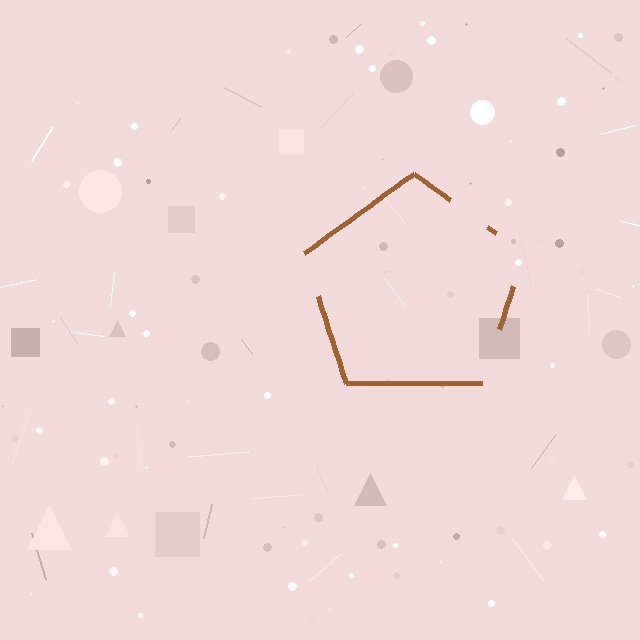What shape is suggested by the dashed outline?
The dashed outline suggests a pentagon.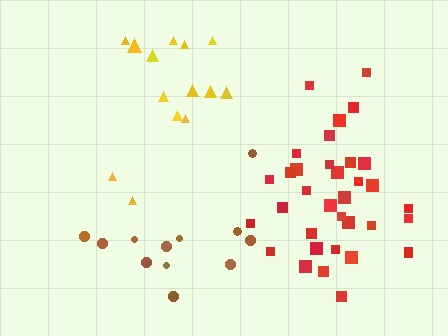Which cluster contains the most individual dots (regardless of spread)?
Red (35).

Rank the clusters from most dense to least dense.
red, yellow, brown.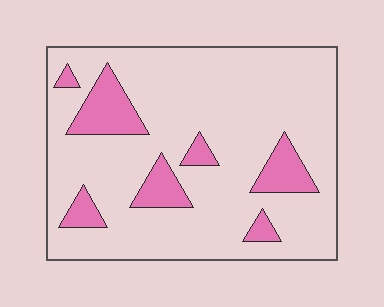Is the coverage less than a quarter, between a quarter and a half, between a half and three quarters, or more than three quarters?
Less than a quarter.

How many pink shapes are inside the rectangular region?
7.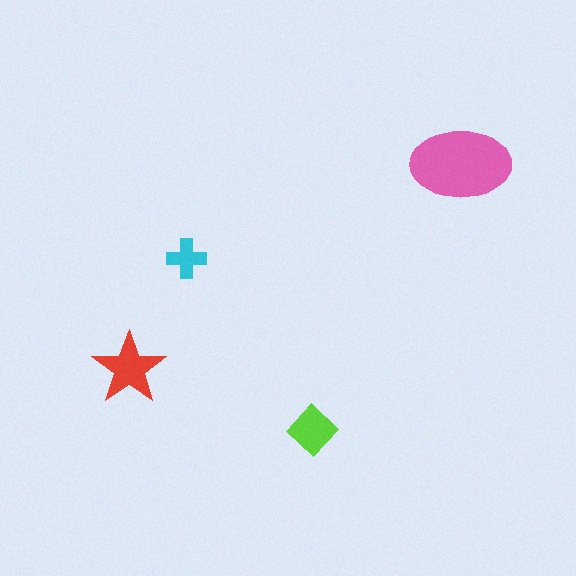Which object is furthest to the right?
The pink ellipse is rightmost.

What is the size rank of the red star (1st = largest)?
2nd.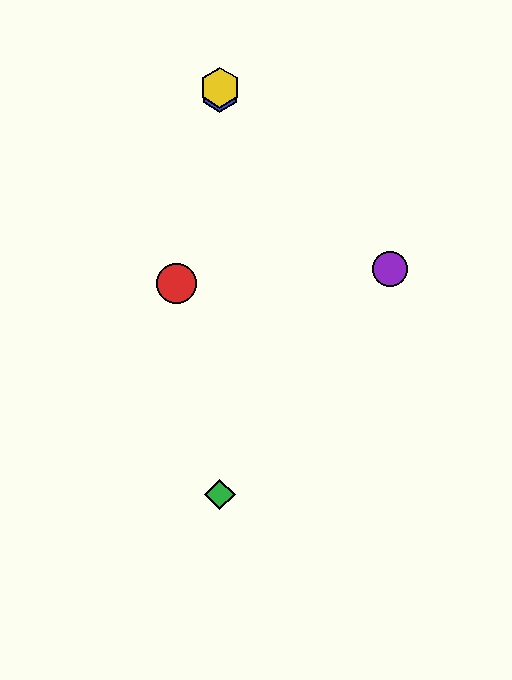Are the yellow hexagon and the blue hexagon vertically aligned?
Yes, both are at x≈220.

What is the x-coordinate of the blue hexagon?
The blue hexagon is at x≈220.